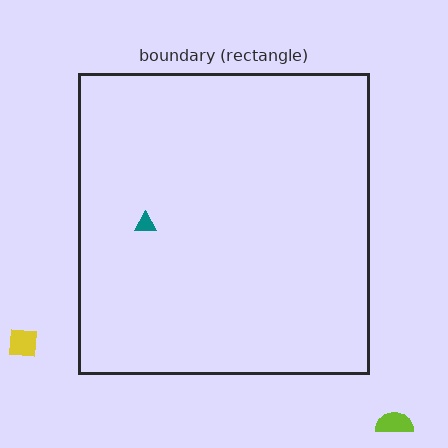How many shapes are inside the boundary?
1 inside, 2 outside.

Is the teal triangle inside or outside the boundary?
Inside.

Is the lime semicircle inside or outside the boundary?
Outside.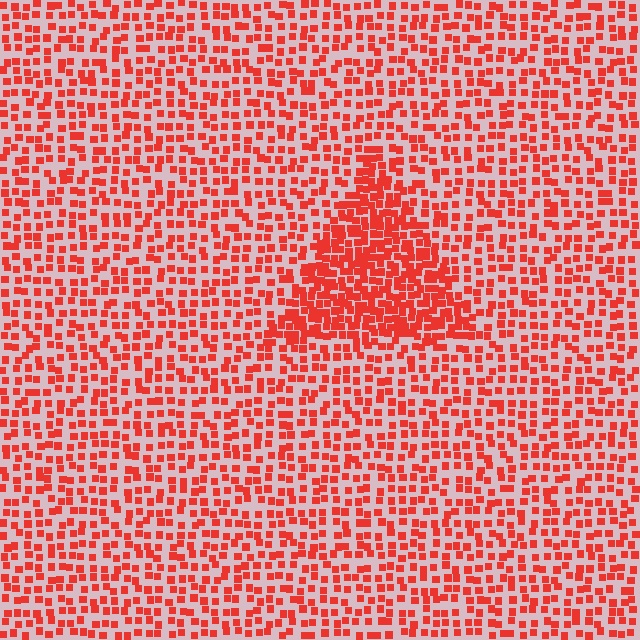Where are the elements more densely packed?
The elements are more densely packed inside the triangle boundary.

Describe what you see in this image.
The image contains small red elements arranged at two different densities. A triangle-shaped region is visible where the elements are more densely packed than the surrounding area.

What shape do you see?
I see a triangle.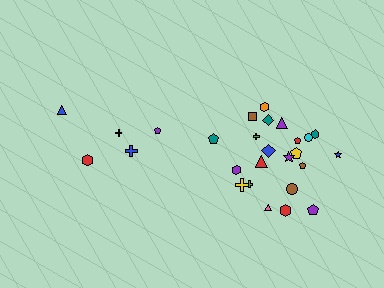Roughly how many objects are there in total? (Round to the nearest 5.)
Roughly 25 objects in total.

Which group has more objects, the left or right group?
The right group.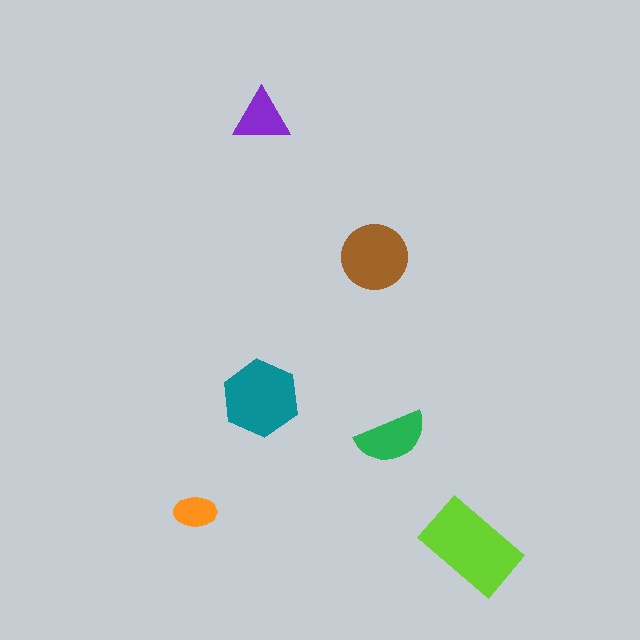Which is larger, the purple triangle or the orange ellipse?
The purple triangle.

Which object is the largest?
The lime rectangle.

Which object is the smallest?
The orange ellipse.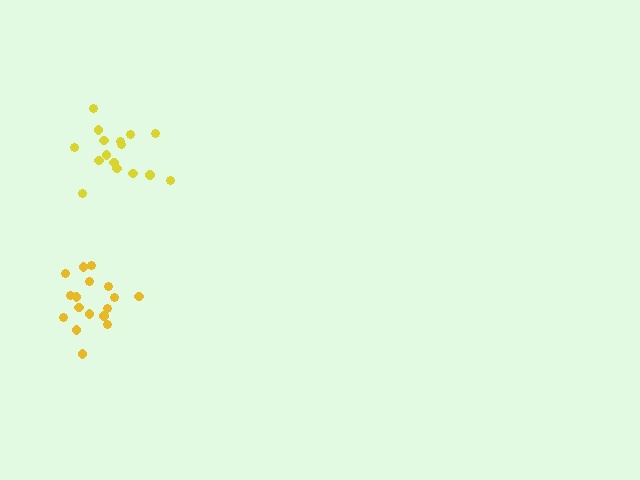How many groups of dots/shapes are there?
There are 2 groups.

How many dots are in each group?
Group 1: 16 dots, Group 2: 17 dots (33 total).